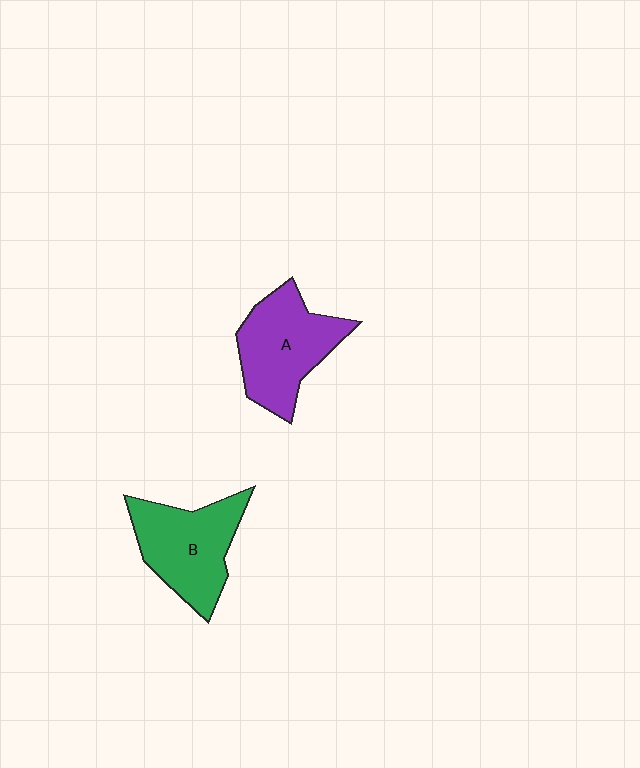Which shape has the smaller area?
Shape B (green).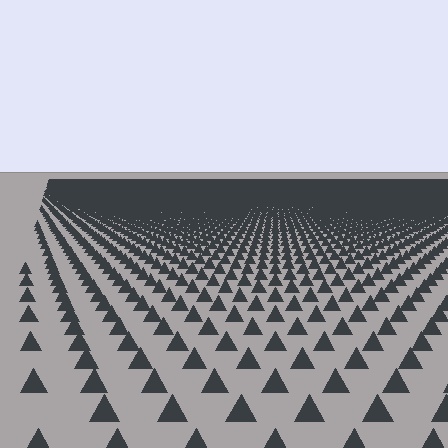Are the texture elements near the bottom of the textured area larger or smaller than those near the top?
Larger. Near the bottom, elements are closer to the viewer and appear at a bigger on-screen size.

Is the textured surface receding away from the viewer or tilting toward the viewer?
The surface is receding away from the viewer. Texture elements get smaller and denser toward the top.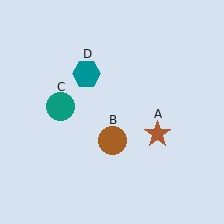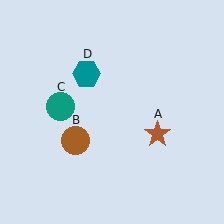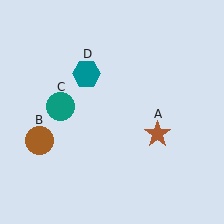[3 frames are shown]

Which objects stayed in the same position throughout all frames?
Brown star (object A) and teal circle (object C) and teal hexagon (object D) remained stationary.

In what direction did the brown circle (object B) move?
The brown circle (object B) moved left.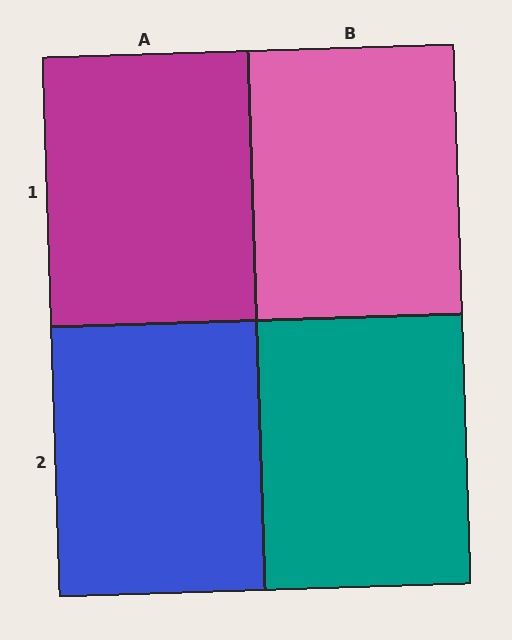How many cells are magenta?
1 cell is magenta.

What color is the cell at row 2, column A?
Blue.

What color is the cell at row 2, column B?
Teal.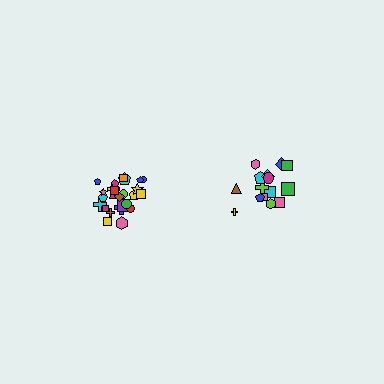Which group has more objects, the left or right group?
The left group.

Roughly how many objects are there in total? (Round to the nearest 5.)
Roughly 40 objects in total.